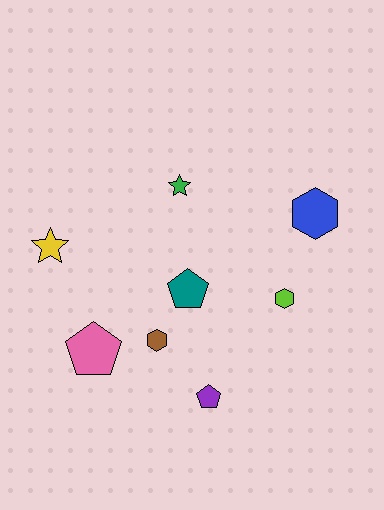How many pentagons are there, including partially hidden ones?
There are 3 pentagons.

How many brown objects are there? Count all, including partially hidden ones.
There is 1 brown object.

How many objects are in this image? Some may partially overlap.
There are 8 objects.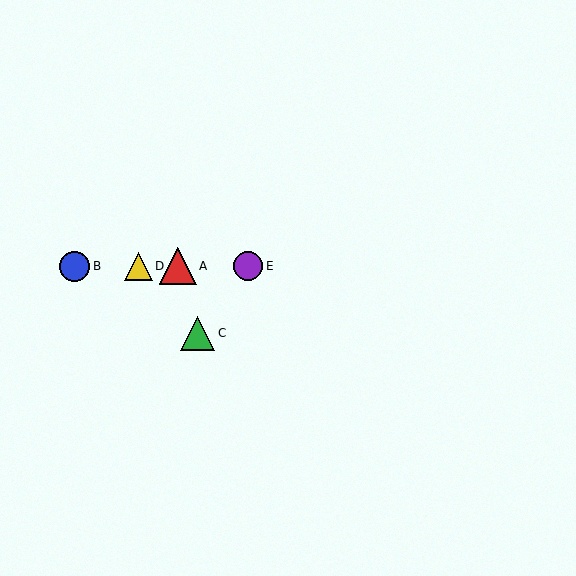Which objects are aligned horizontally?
Objects A, B, D, E are aligned horizontally.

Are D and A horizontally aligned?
Yes, both are at y≈266.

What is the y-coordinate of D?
Object D is at y≈266.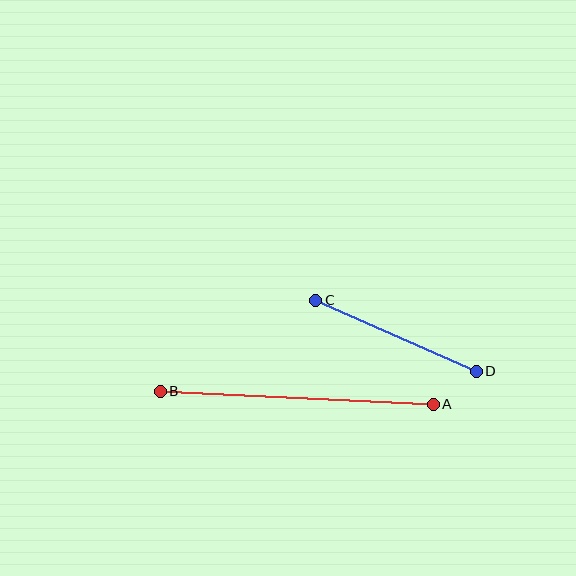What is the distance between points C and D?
The distance is approximately 176 pixels.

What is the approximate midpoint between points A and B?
The midpoint is at approximately (297, 398) pixels.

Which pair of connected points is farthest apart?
Points A and B are farthest apart.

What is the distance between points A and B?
The distance is approximately 274 pixels.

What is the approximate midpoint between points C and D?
The midpoint is at approximately (396, 336) pixels.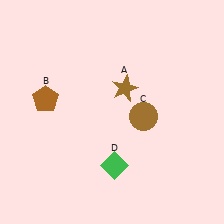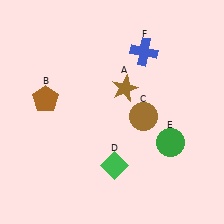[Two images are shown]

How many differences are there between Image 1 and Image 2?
There are 2 differences between the two images.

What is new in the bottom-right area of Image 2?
A green circle (E) was added in the bottom-right area of Image 2.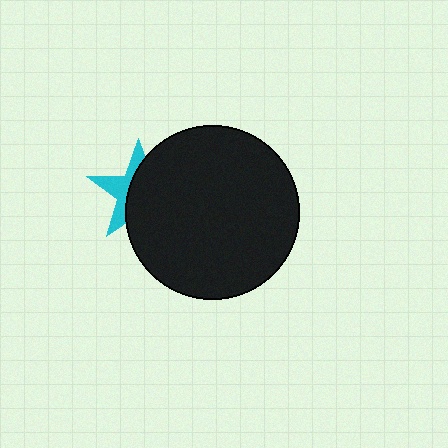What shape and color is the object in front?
The object in front is a black circle.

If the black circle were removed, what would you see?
You would see the complete cyan star.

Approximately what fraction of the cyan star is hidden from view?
Roughly 61% of the cyan star is hidden behind the black circle.